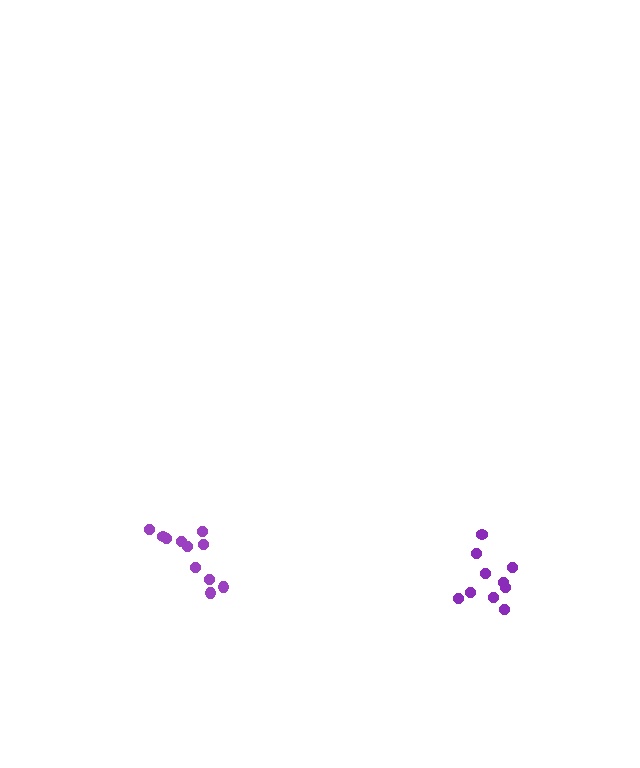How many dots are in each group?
Group 1: 11 dots, Group 2: 10 dots (21 total).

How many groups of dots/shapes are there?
There are 2 groups.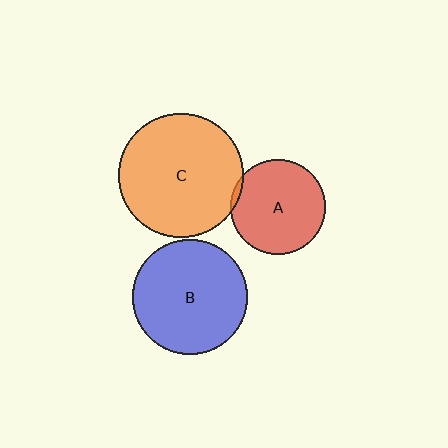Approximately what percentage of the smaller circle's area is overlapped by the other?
Approximately 5%.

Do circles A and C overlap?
Yes.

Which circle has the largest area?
Circle C (orange).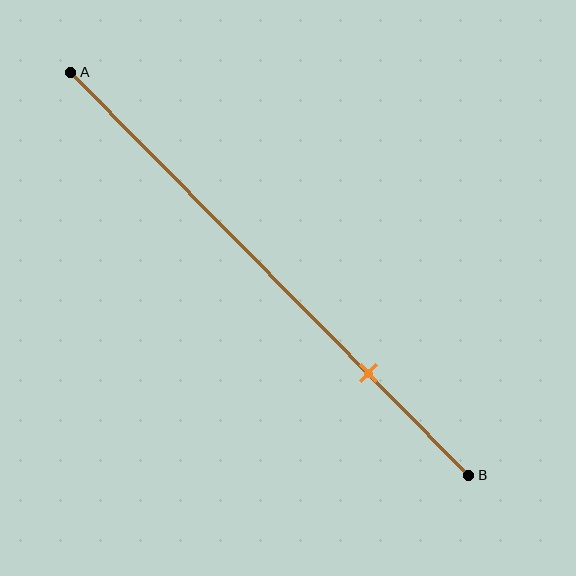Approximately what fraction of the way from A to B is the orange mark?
The orange mark is approximately 75% of the way from A to B.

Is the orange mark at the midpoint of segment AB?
No, the mark is at about 75% from A, not at the 50% midpoint.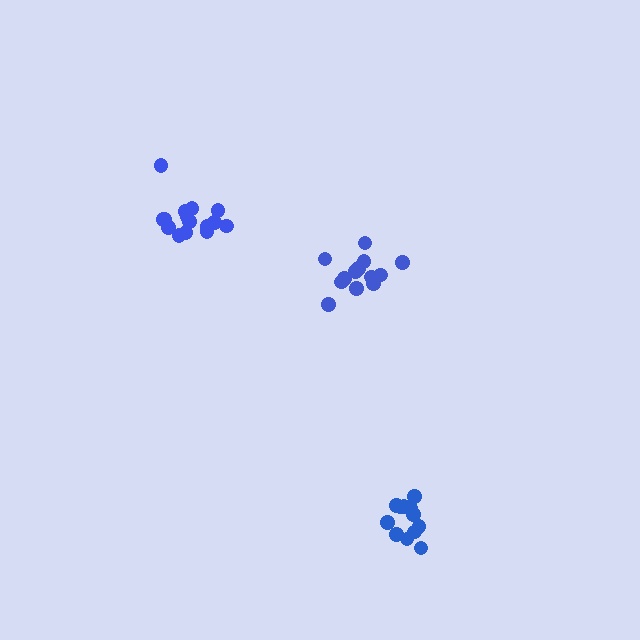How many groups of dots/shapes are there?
There are 3 groups.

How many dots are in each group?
Group 1: 13 dots, Group 2: 15 dots, Group 3: 12 dots (40 total).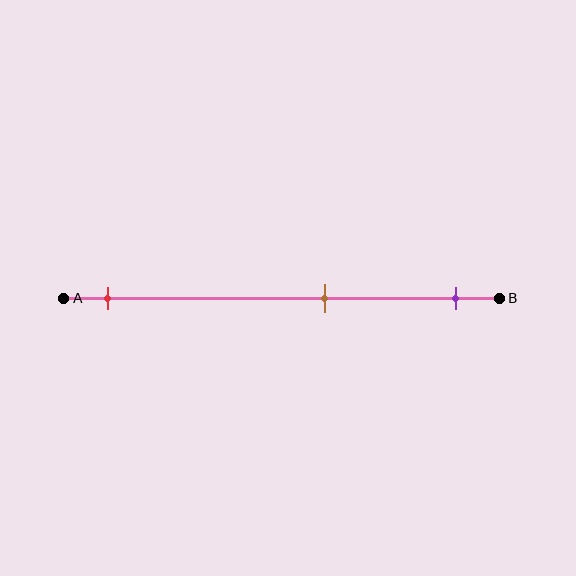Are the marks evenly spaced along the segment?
No, the marks are not evenly spaced.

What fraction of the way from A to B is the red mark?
The red mark is approximately 10% (0.1) of the way from A to B.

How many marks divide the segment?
There are 3 marks dividing the segment.